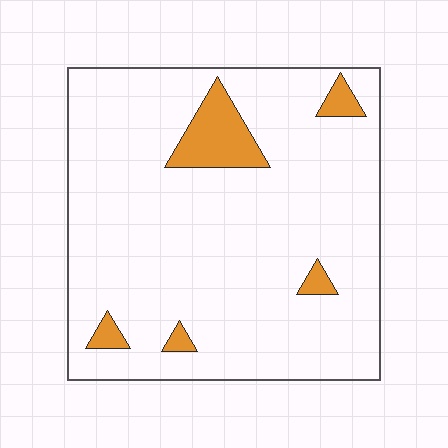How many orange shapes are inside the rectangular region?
5.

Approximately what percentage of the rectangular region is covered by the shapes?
Approximately 10%.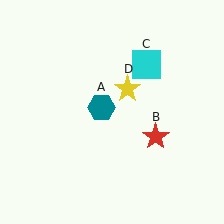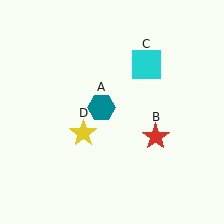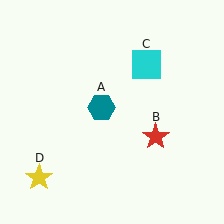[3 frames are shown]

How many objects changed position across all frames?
1 object changed position: yellow star (object D).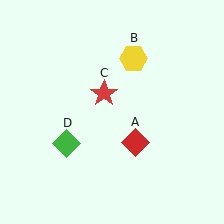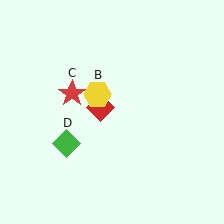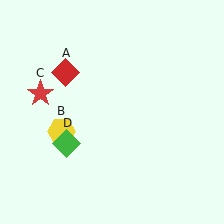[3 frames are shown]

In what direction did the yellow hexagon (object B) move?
The yellow hexagon (object B) moved down and to the left.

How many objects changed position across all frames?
3 objects changed position: red diamond (object A), yellow hexagon (object B), red star (object C).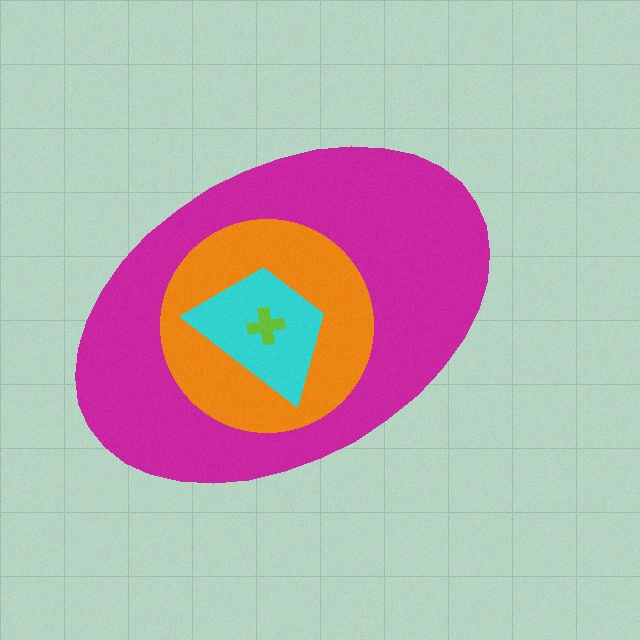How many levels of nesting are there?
4.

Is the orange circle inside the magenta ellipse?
Yes.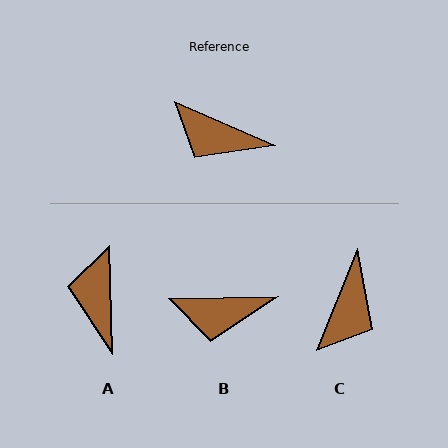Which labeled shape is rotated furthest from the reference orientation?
C, about 92 degrees away.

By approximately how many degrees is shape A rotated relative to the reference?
Approximately 65 degrees clockwise.